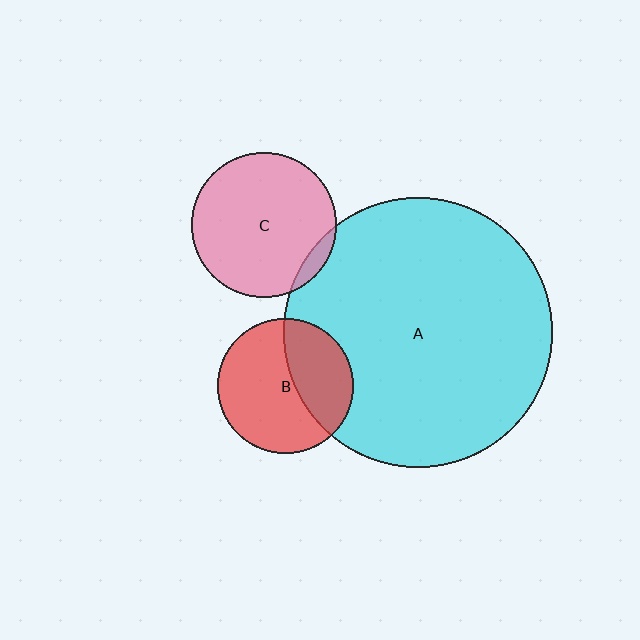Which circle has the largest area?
Circle A (cyan).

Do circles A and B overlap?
Yes.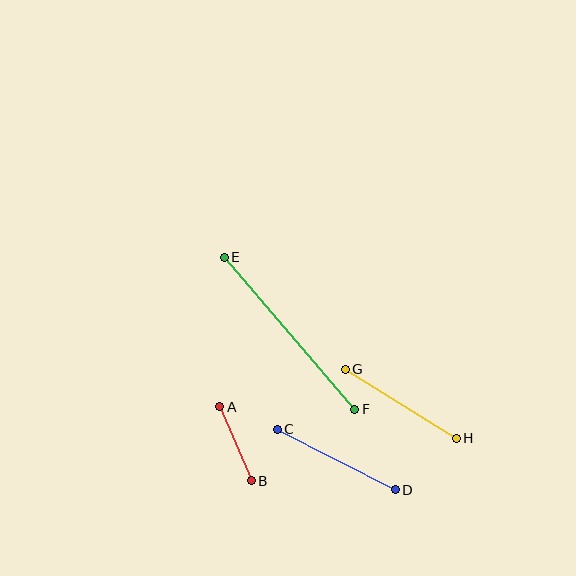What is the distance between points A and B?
The distance is approximately 80 pixels.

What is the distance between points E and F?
The distance is approximately 200 pixels.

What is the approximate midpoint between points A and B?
The midpoint is at approximately (236, 444) pixels.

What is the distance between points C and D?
The distance is approximately 132 pixels.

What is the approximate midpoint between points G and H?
The midpoint is at approximately (401, 404) pixels.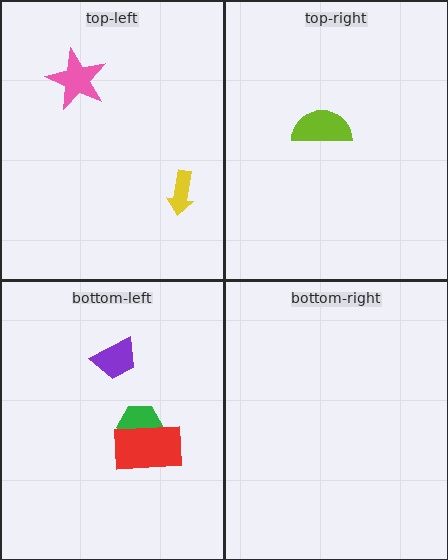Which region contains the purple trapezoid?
The bottom-left region.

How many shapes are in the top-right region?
1.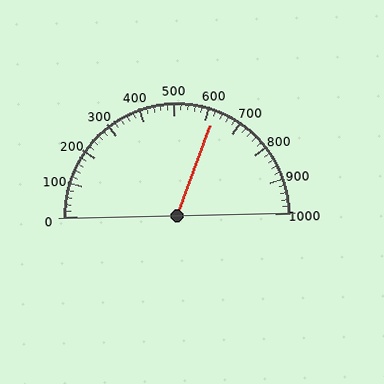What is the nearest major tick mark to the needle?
The nearest major tick mark is 600.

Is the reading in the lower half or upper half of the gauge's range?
The reading is in the upper half of the range (0 to 1000).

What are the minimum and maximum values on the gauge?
The gauge ranges from 0 to 1000.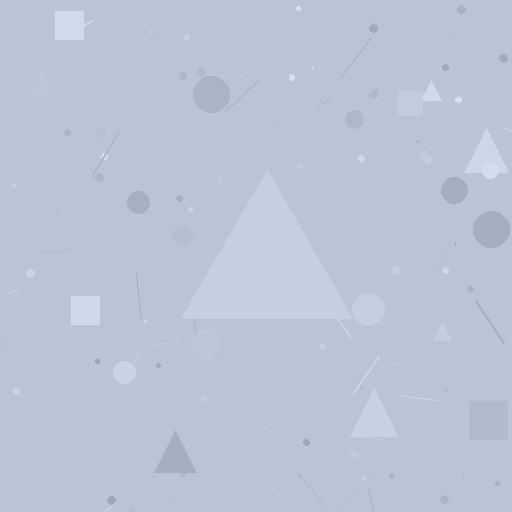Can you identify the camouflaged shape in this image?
The camouflaged shape is a triangle.